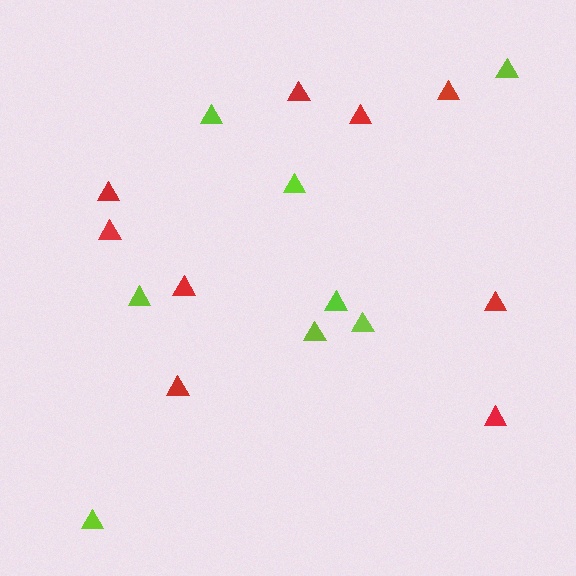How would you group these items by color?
There are 2 groups: one group of lime triangles (8) and one group of red triangles (9).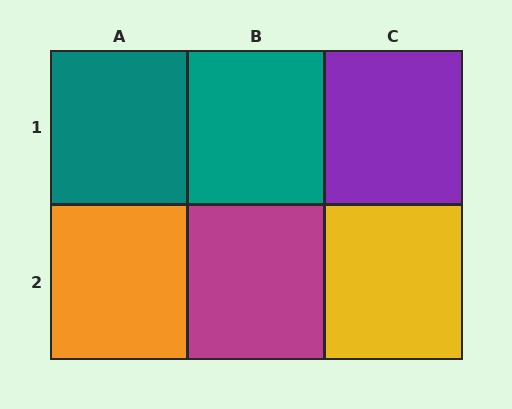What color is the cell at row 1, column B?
Teal.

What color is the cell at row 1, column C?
Purple.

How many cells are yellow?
1 cell is yellow.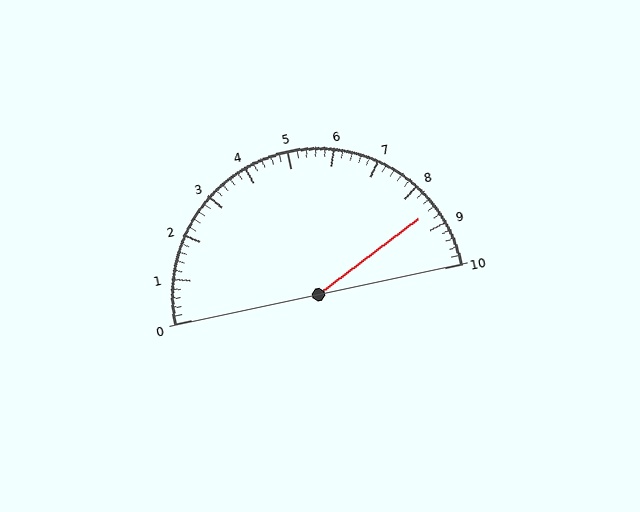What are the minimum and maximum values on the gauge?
The gauge ranges from 0 to 10.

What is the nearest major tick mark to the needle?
The nearest major tick mark is 9.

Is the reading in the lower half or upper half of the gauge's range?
The reading is in the upper half of the range (0 to 10).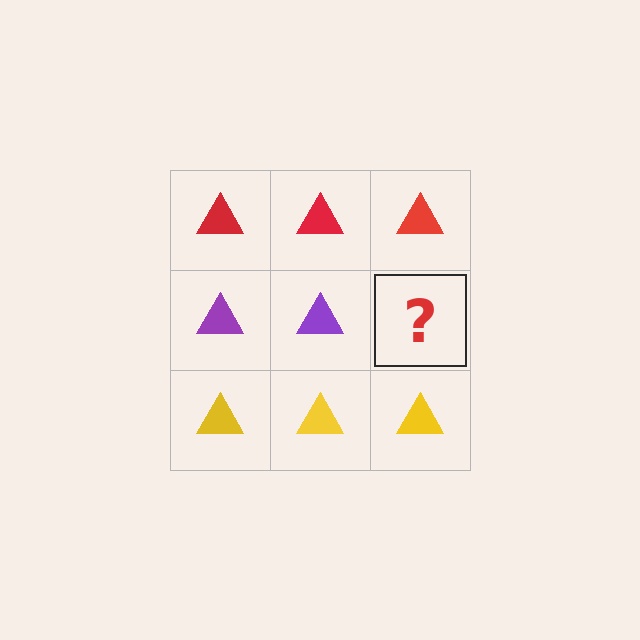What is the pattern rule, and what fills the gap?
The rule is that each row has a consistent color. The gap should be filled with a purple triangle.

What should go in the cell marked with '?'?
The missing cell should contain a purple triangle.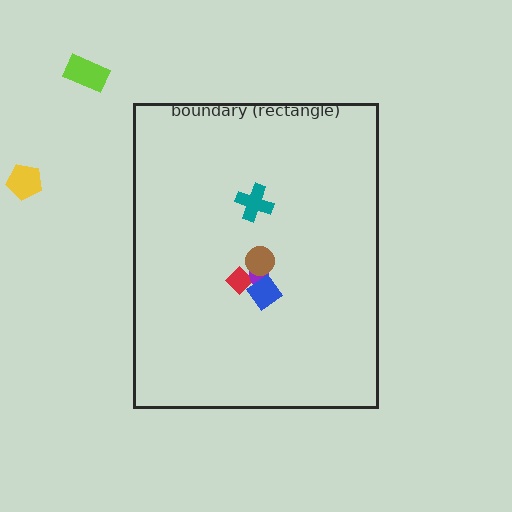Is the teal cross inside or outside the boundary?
Inside.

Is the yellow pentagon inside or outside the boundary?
Outside.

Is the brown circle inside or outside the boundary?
Inside.